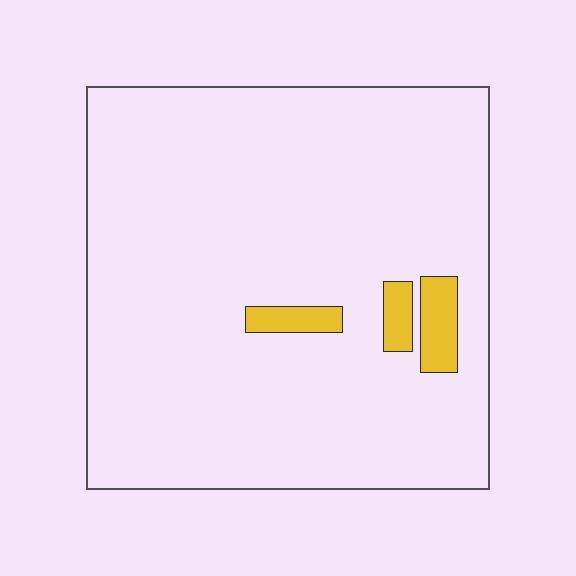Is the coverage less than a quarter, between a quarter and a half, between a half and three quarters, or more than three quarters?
Less than a quarter.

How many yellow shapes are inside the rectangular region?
3.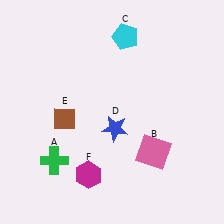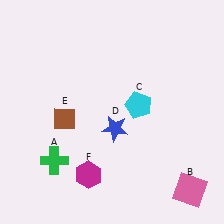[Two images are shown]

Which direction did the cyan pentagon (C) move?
The cyan pentagon (C) moved down.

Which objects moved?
The objects that moved are: the pink square (B), the cyan pentagon (C).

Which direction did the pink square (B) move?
The pink square (B) moved down.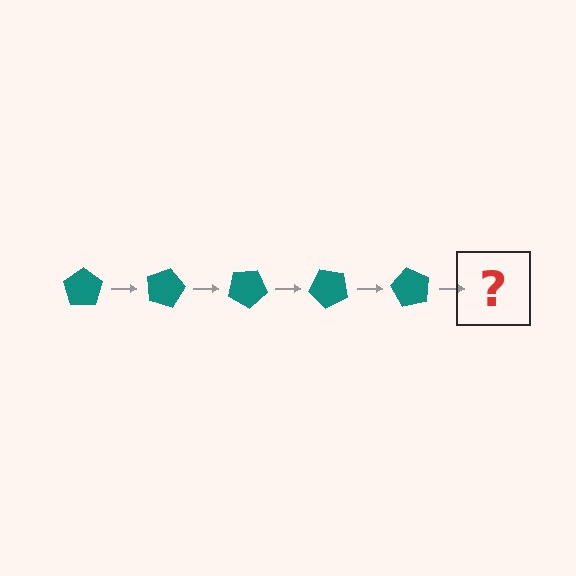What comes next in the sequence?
The next element should be a teal pentagon rotated 75 degrees.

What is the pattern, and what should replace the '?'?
The pattern is that the pentagon rotates 15 degrees each step. The '?' should be a teal pentagon rotated 75 degrees.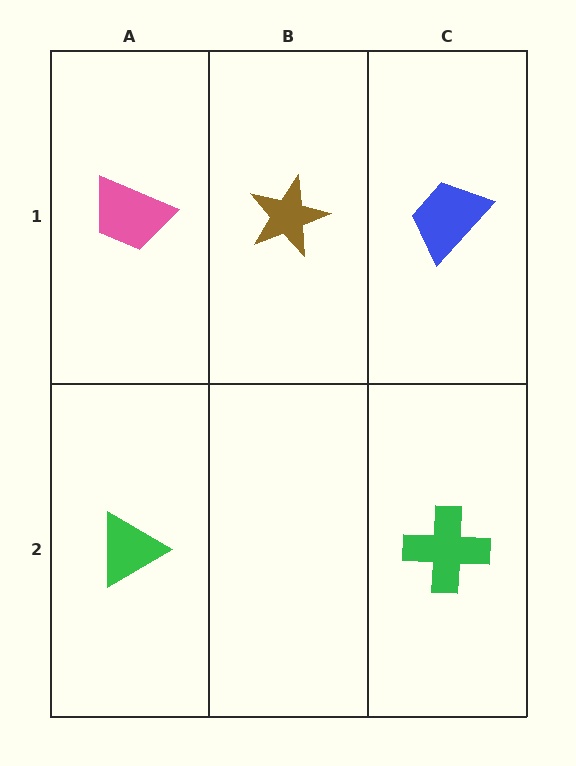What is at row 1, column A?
A pink trapezoid.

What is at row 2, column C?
A green cross.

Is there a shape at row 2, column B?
No, that cell is empty.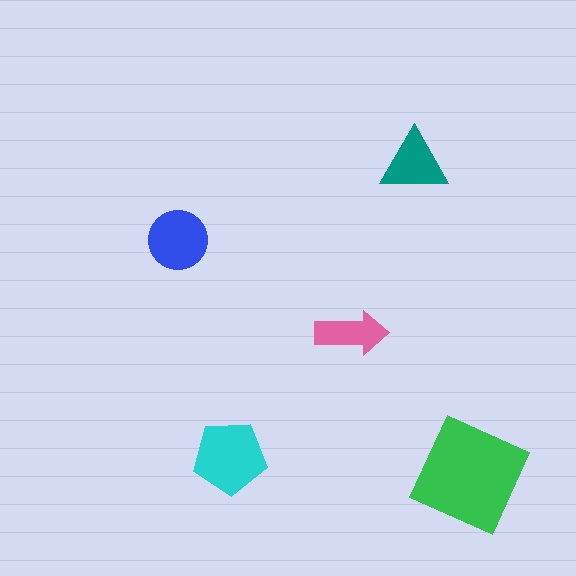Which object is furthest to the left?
The blue circle is leftmost.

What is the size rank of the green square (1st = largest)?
1st.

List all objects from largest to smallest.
The green square, the cyan pentagon, the blue circle, the teal triangle, the pink arrow.